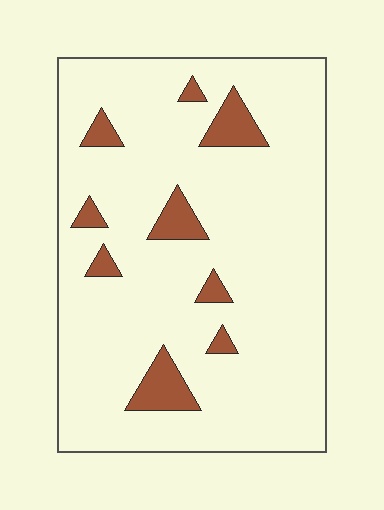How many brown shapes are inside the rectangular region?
9.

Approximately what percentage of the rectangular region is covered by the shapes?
Approximately 10%.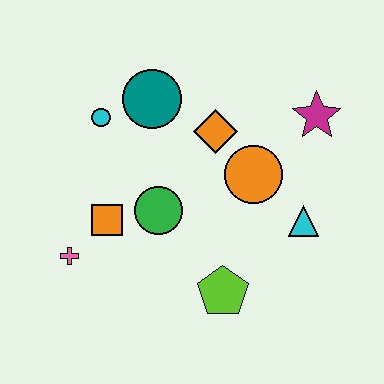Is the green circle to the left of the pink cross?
No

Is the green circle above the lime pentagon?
Yes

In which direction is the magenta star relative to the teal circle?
The magenta star is to the right of the teal circle.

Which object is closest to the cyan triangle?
The orange circle is closest to the cyan triangle.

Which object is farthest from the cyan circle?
The cyan triangle is farthest from the cyan circle.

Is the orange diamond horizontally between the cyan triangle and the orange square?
Yes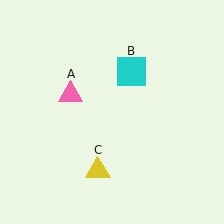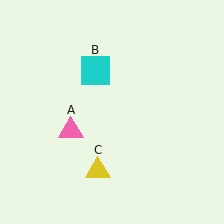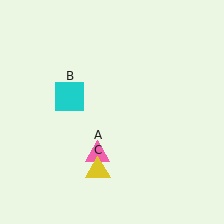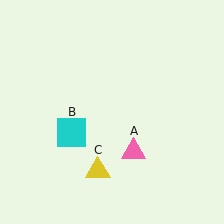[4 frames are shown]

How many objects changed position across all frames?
2 objects changed position: pink triangle (object A), cyan square (object B).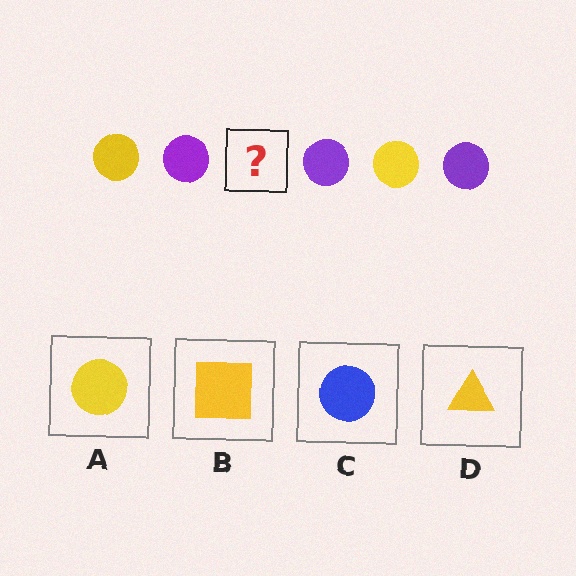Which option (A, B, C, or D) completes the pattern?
A.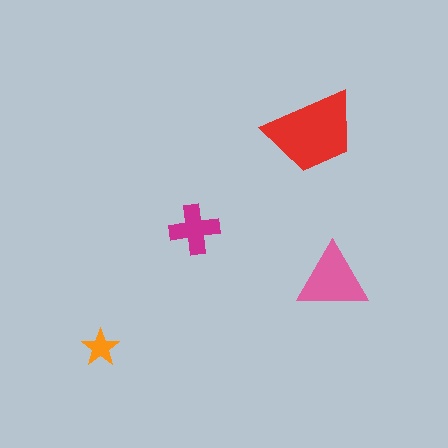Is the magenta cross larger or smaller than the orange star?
Larger.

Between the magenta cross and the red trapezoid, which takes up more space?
The red trapezoid.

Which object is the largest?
The red trapezoid.